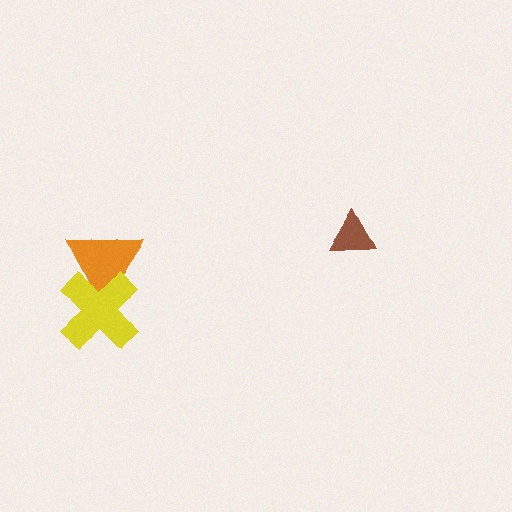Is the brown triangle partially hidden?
No, no other shape covers it.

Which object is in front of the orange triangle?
The yellow cross is in front of the orange triangle.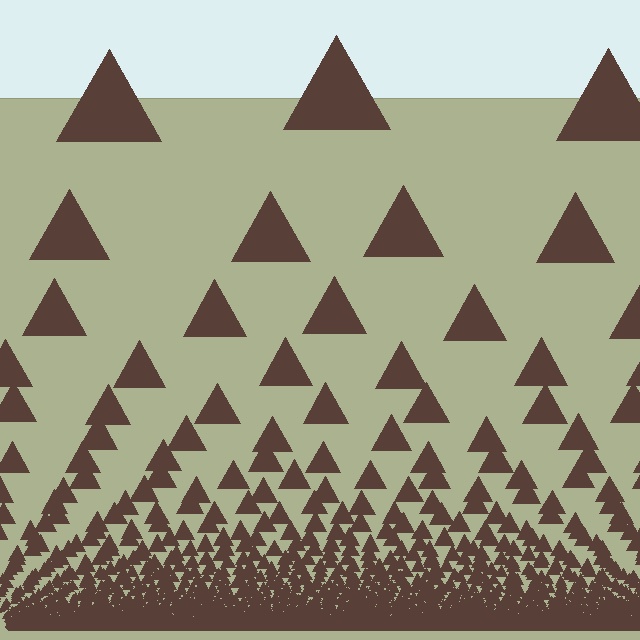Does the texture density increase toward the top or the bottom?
Density increases toward the bottom.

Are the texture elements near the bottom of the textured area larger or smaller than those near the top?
Smaller. The gradient is inverted — elements near the bottom are smaller and denser.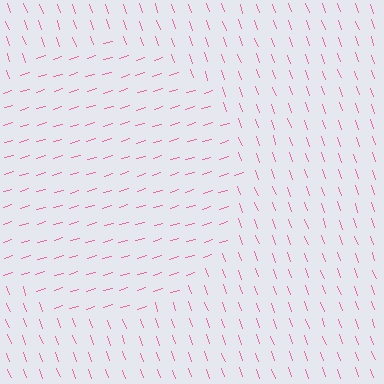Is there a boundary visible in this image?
Yes, there is a texture boundary formed by a change in line orientation.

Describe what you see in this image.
The image is filled with small pink line segments. A circle region in the image has lines oriented differently from the surrounding lines, creating a visible texture boundary.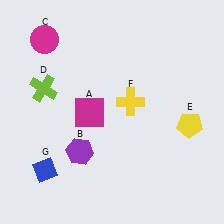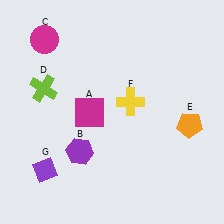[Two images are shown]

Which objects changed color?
E changed from yellow to orange. G changed from blue to purple.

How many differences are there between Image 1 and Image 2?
There are 2 differences between the two images.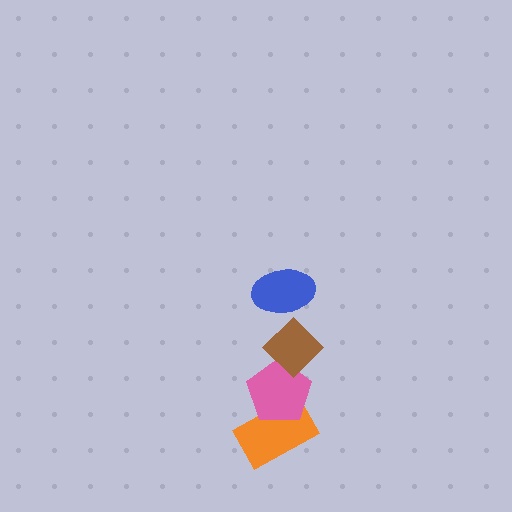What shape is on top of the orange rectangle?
The pink pentagon is on top of the orange rectangle.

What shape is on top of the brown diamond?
The blue ellipse is on top of the brown diamond.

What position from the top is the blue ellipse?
The blue ellipse is 1st from the top.